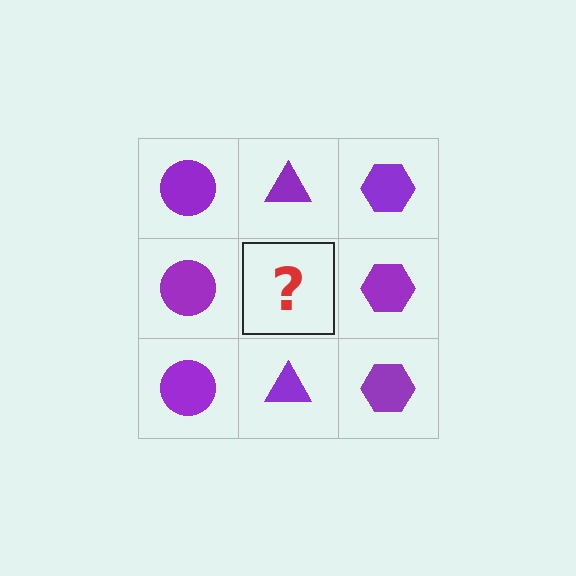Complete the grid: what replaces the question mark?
The question mark should be replaced with a purple triangle.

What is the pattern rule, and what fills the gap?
The rule is that each column has a consistent shape. The gap should be filled with a purple triangle.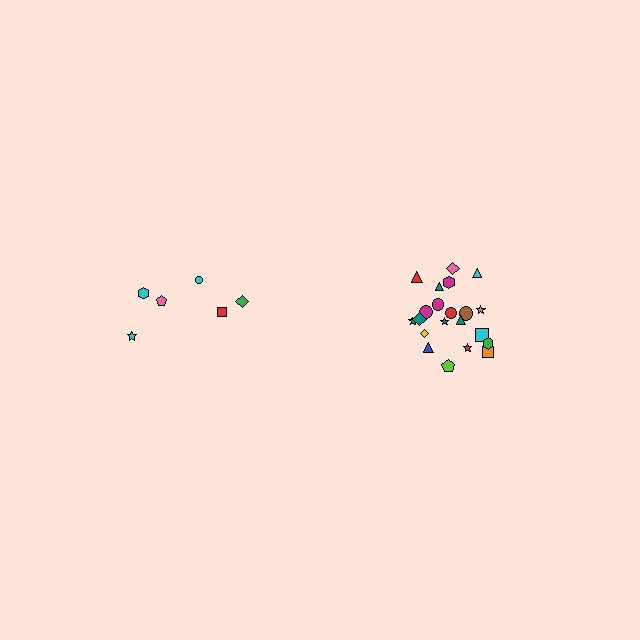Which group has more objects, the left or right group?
The right group.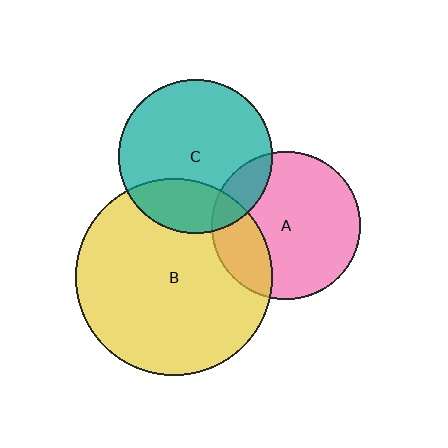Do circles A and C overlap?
Yes.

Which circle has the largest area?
Circle B (yellow).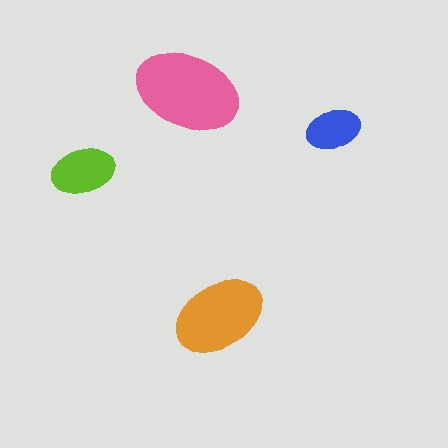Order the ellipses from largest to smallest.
the pink one, the orange one, the lime one, the blue one.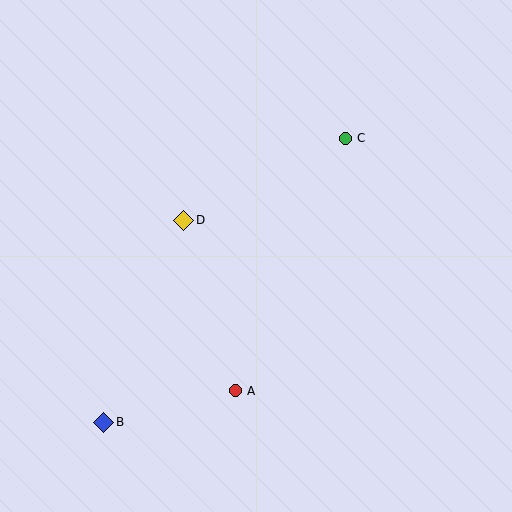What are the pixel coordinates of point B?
Point B is at (104, 422).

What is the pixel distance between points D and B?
The distance between D and B is 217 pixels.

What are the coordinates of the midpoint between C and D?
The midpoint between C and D is at (265, 179).